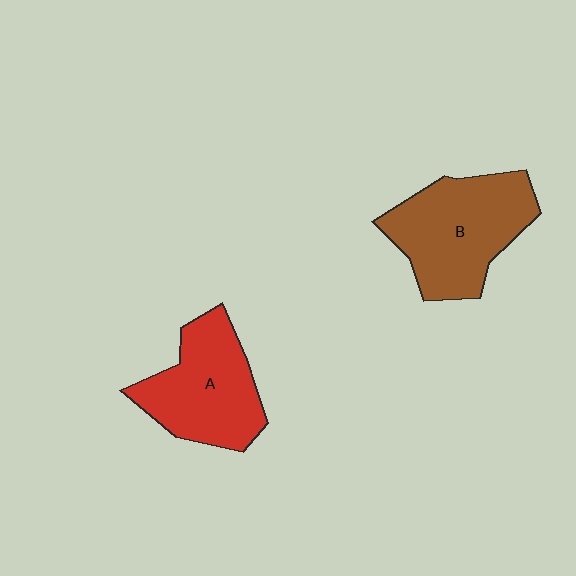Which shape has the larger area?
Shape B (brown).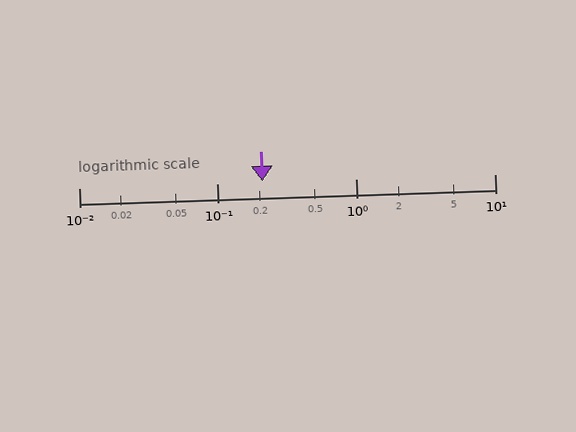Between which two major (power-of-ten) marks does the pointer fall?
The pointer is between 0.1 and 1.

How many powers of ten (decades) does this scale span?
The scale spans 3 decades, from 0.01 to 10.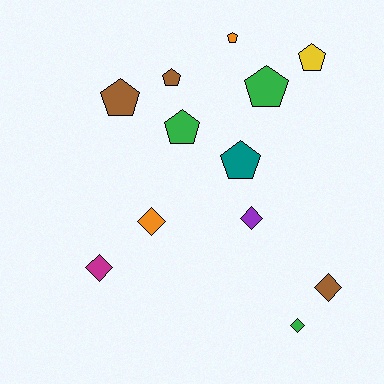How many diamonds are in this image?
There are 5 diamonds.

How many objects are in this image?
There are 12 objects.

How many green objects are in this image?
There are 3 green objects.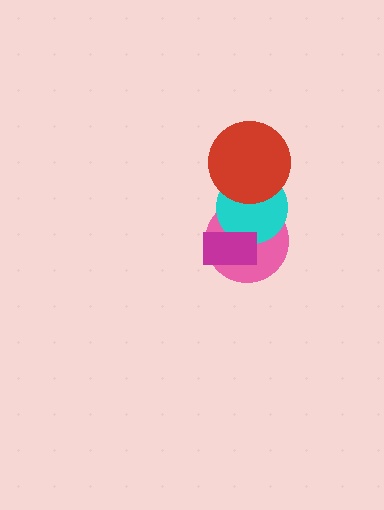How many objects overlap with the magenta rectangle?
2 objects overlap with the magenta rectangle.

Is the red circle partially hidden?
No, no other shape covers it.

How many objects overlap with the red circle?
1 object overlaps with the red circle.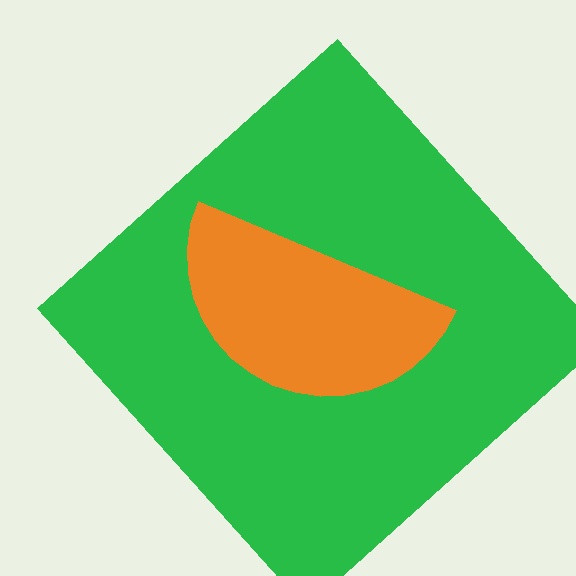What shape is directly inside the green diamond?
The orange semicircle.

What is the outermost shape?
The green diamond.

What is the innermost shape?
The orange semicircle.